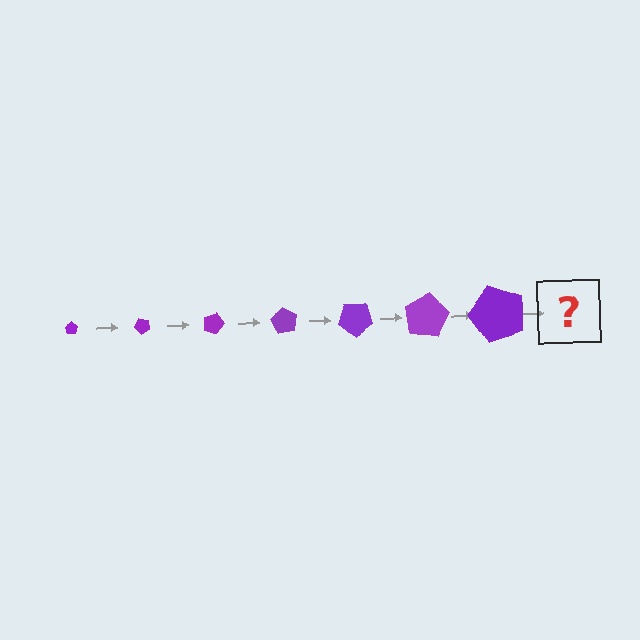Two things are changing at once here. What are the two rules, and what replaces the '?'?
The two rules are that the pentagon grows larger each step and it rotates 45 degrees each step. The '?' should be a pentagon, larger than the previous one and rotated 315 degrees from the start.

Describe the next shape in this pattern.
It should be a pentagon, larger than the previous one and rotated 315 degrees from the start.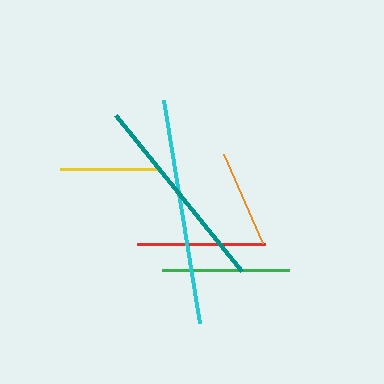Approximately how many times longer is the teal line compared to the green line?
The teal line is approximately 1.6 times the length of the green line.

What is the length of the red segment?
The red segment is approximately 128 pixels long.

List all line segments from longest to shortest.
From longest to shortest: cyan, teal, green, red, yellow, orange.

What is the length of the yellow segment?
The yellow segment is approximately 101 pixels long.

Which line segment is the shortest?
The orange line is the shortest at approximately 97 pixels.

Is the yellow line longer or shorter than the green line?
The green line is longer than the yellow line.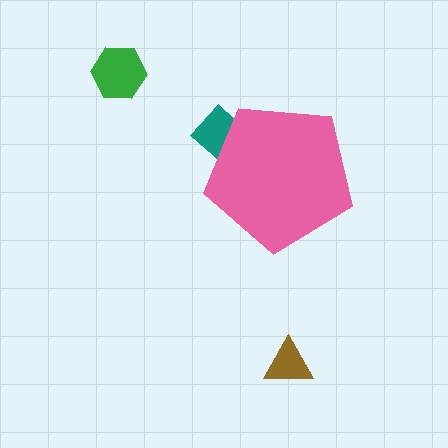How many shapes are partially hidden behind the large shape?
1 shape is partially hidden.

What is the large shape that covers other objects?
A pink pentagon.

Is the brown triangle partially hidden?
No, the brown triangle is fully visible.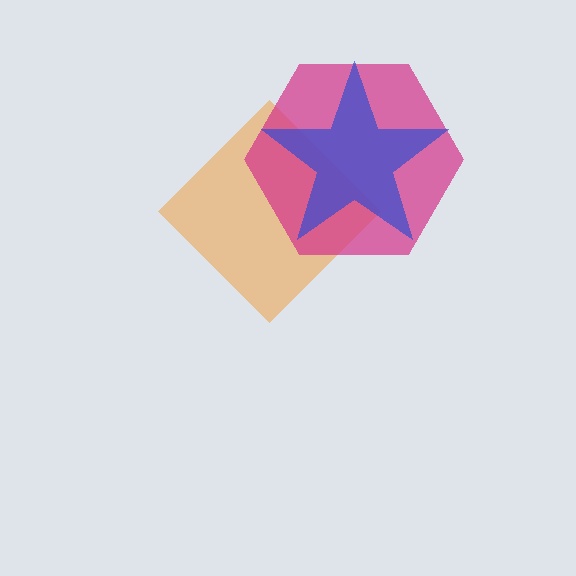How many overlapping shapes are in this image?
There are 3 overlapping shapes in the image.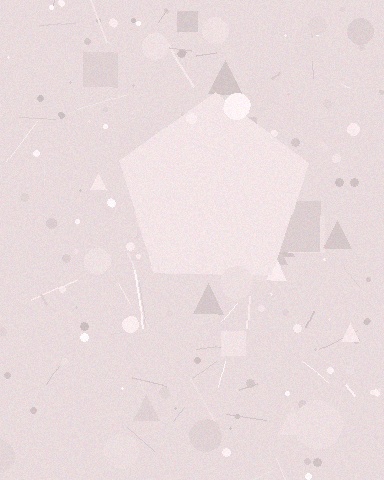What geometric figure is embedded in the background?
A pentagon is embedded in the background.